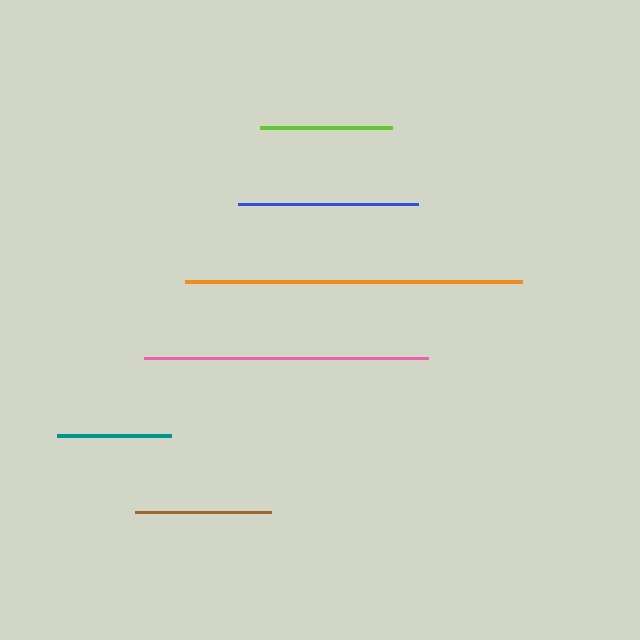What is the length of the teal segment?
The teal segment is approximately 113 pixels long.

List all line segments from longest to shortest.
From longest to shortest: orange, pink, blue, brown, lime, teal.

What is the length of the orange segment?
The orange segment is approximately 337 pixels long.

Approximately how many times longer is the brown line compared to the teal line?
The brown line is approximately 1.2 times the length of the teal line.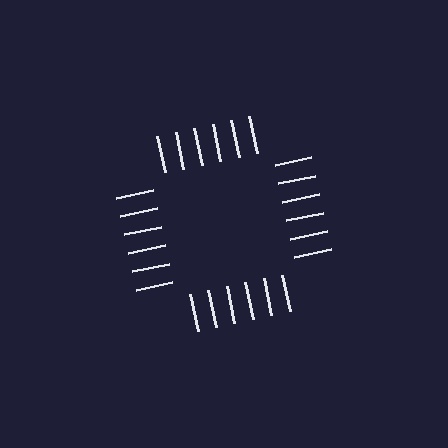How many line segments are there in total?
24 — 6 along each of the 4 edges.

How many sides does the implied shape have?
4 sides — the line-ends trace a square.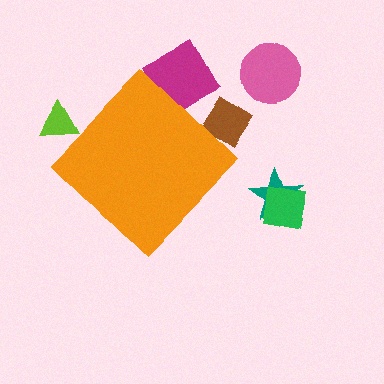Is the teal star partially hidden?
No, the teal star is fully visible.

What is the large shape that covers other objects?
An orange diamond.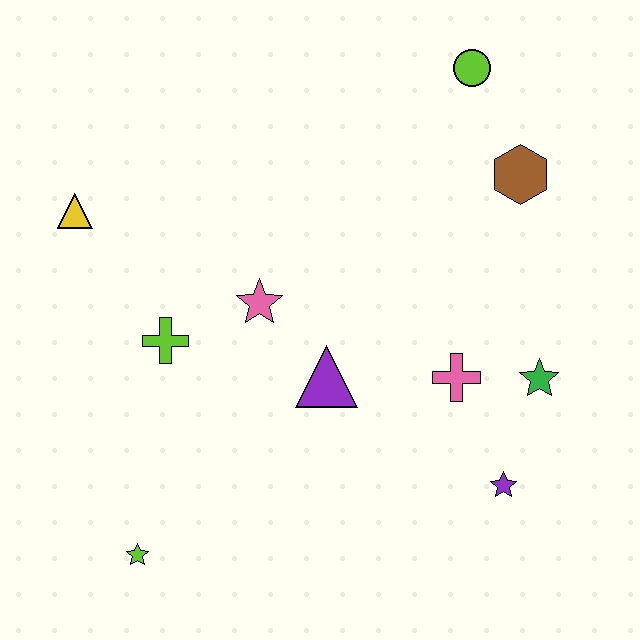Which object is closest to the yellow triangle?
The lime cross is closest to the yellow triangle.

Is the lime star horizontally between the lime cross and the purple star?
No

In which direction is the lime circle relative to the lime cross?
The lime circle is to the right of the lime cross.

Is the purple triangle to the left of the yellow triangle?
No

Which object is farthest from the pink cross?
The yellow triangle is farthest from the pink cross.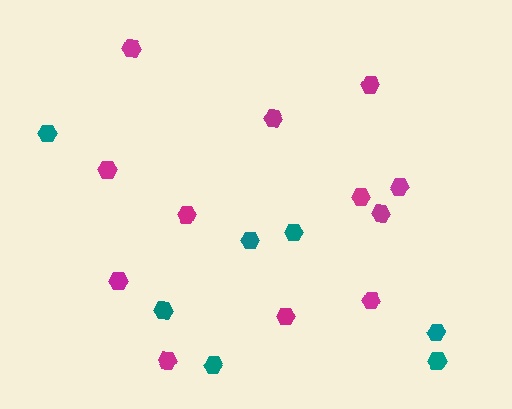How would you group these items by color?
There are 2 groups: one group of magenta hexagons (12) and one group of teal hexagons (7).